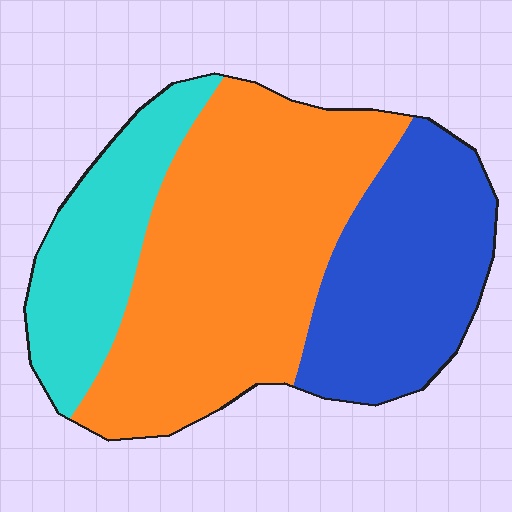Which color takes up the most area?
Orange, at roughly 50%.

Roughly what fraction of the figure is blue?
Blue covers 29% of the figure.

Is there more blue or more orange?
Orange.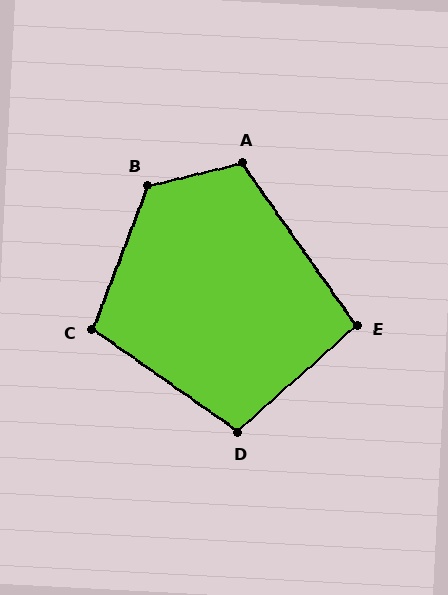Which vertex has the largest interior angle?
B, at approximately 124 degrees.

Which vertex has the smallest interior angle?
E, at approximately 97 degrees.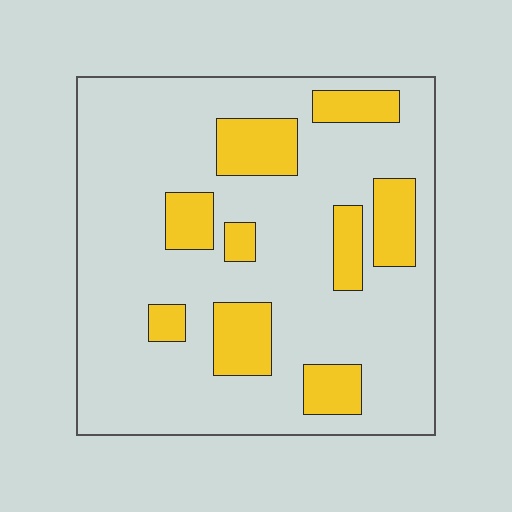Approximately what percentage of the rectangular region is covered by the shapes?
Approximately 20%.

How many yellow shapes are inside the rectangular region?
9.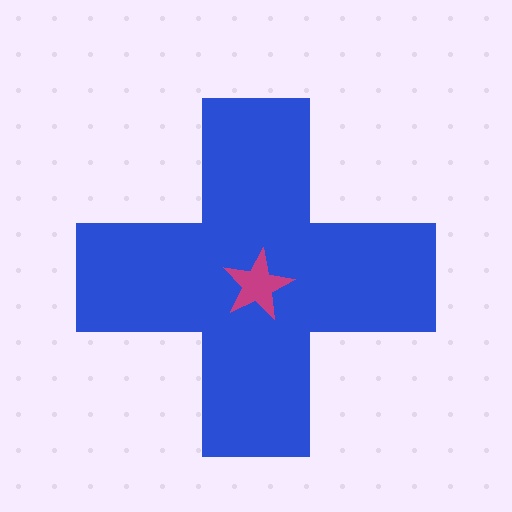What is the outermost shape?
The blue cross.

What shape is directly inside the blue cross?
The magenta star.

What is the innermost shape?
The magenta star.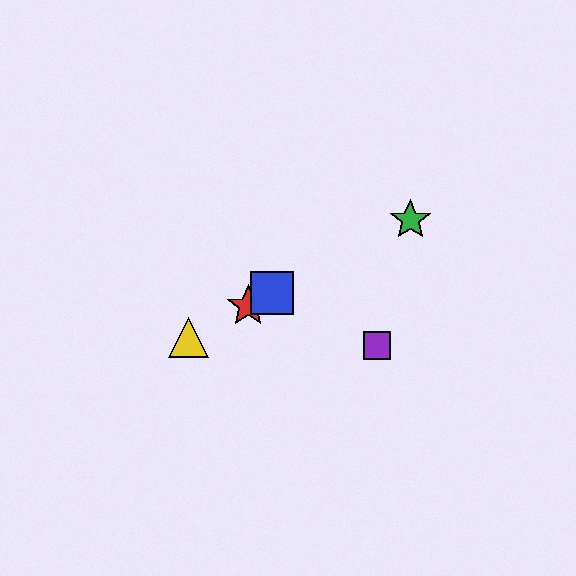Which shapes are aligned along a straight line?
The red star, the blue square, the green star, the yellow triangle are aligned along a straight line.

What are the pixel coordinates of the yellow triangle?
The yellow triangle is at (189, 337).